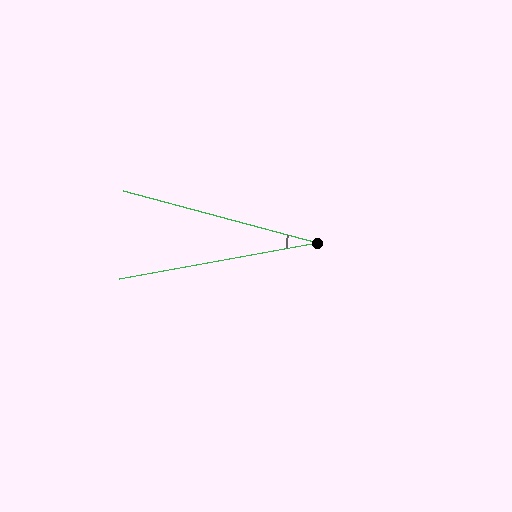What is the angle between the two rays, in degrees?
Approximately 25 degrees.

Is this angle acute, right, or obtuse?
It is acute.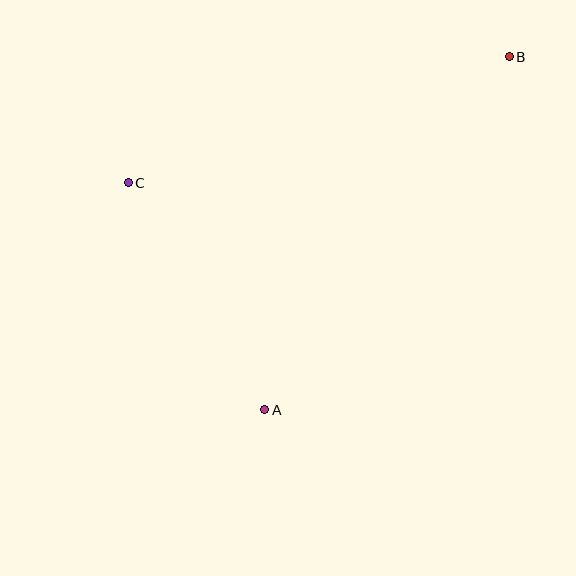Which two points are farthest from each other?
Points A and B are farthest from each other.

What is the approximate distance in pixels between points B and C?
The distance between B and C is approximately 401 pixels.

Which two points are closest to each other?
Points A and C are closest to each other.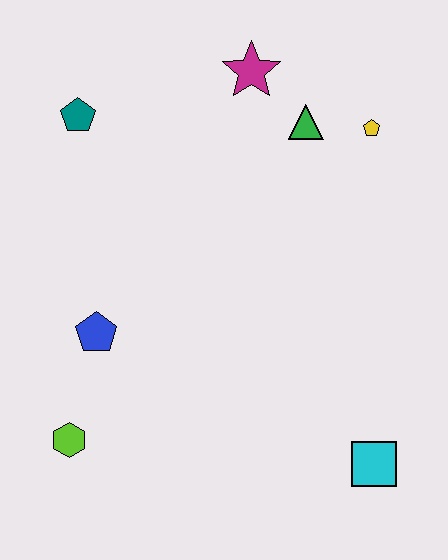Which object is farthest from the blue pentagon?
The yellow pentagon is farthest from the blue pentagon.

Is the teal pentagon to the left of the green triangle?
Yes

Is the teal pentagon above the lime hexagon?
Yes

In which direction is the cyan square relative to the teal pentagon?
The cyan square is below the teal pentagon.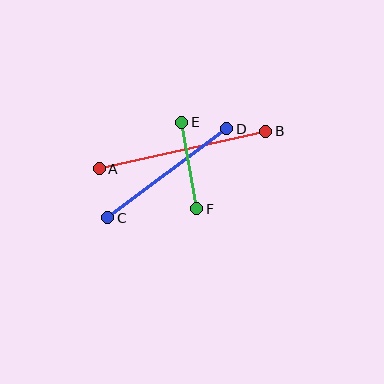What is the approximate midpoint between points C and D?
The midpoint is at approximately (167, 173) pixels.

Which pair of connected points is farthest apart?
Points A and B are farthest apart.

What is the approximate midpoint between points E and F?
The midpoint is at approximately (189, 165) pixels.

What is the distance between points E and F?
The distance is approximately 88 pixels.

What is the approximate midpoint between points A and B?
The midpoint is at approximately (182, 150) pixels.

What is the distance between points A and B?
The distance is approximately 171 pixels.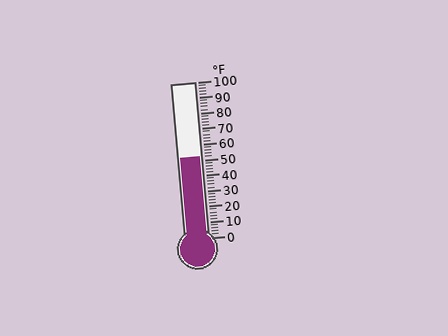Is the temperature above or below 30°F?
The temperature is above 30°F.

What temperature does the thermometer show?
The thermometer shows approximately 52°F.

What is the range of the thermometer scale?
The thermometer scale ranges from 0°F to 100°F.